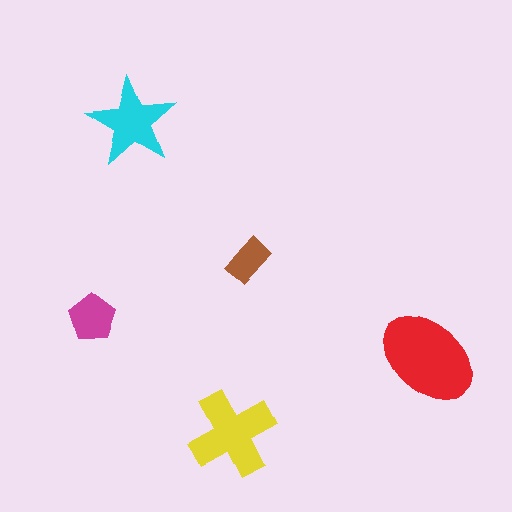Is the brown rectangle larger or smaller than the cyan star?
Smaller.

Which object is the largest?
The red ellipse.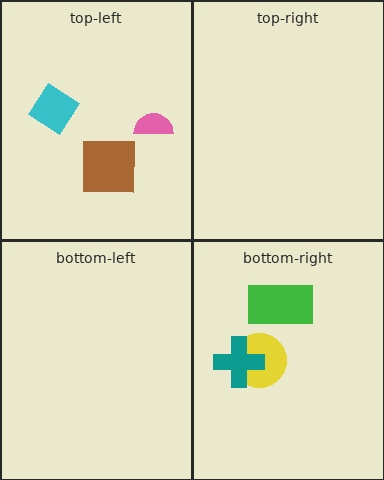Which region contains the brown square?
The top-left region.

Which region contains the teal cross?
The bottom-right region.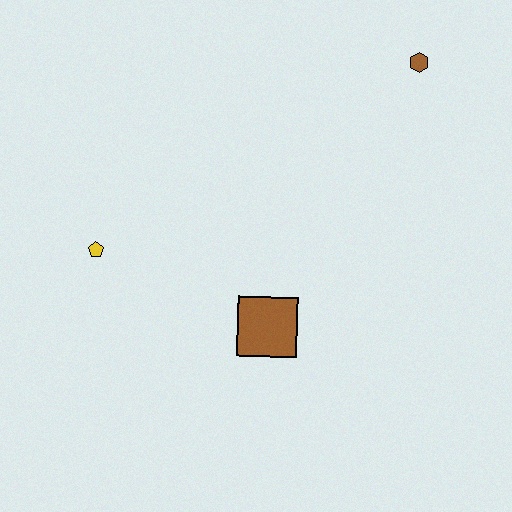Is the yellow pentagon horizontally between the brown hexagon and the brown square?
No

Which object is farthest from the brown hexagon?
The yellow pentagon is farthest from the brown hexagon.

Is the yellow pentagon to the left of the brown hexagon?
Yes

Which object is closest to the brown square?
The yellow pentagon is closest to the brown square.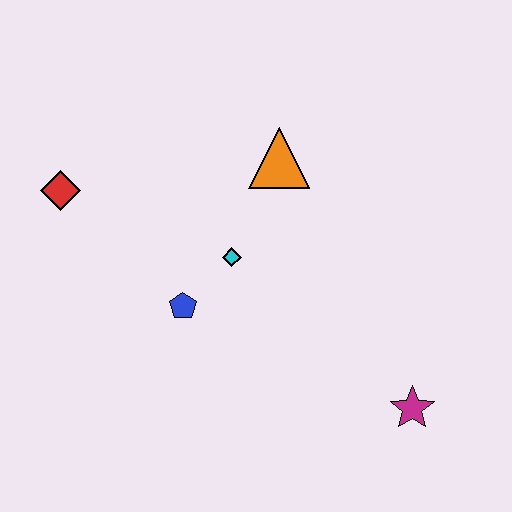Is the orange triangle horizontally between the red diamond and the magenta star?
Yes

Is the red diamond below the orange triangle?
Yes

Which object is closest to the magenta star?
The cyan diamond is closest to the magenta star.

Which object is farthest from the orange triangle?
The magenta star is farthest from the orange triangle.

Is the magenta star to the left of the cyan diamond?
No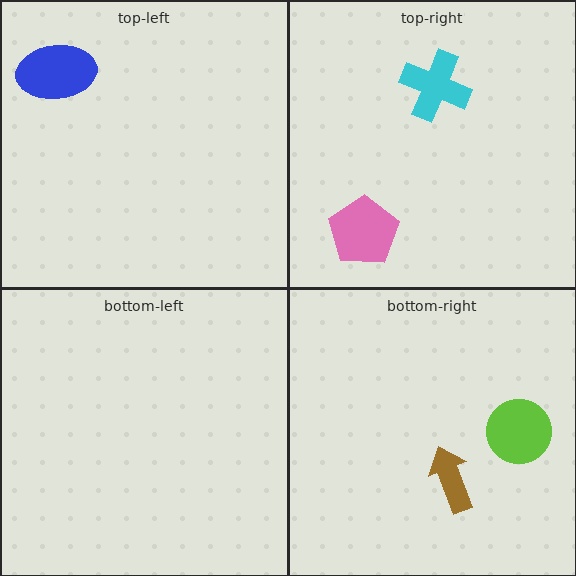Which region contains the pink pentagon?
The top-right region.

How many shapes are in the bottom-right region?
2.